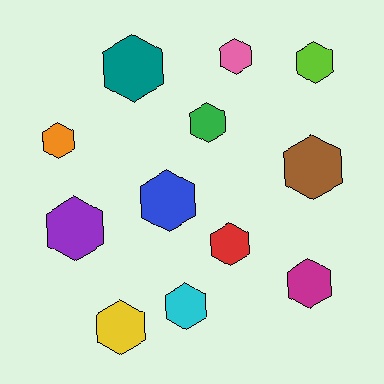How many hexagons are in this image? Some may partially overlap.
There are 12 hexagons.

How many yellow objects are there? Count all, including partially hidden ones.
There is 1 yellow object.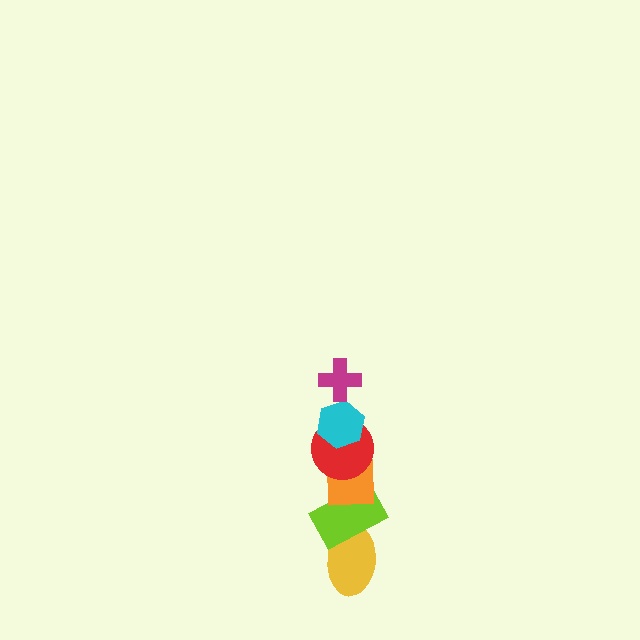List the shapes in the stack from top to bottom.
From top to bottom: the magenta cross, the cyan hexagon, the red circle, the orange square, the lime rectangle, the yellow ellipse.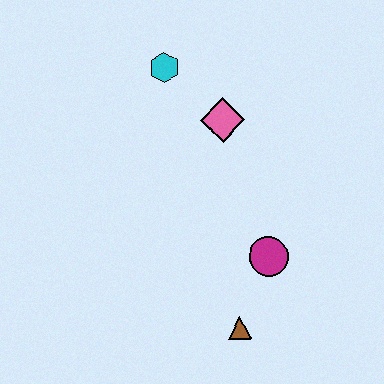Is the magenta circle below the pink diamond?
Yes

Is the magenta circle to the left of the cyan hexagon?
No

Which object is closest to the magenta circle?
The brown triangle is closest to the magenta circle.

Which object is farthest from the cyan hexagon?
The brown triangle is farthest from the cyan hexagon.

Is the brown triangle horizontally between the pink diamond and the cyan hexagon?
No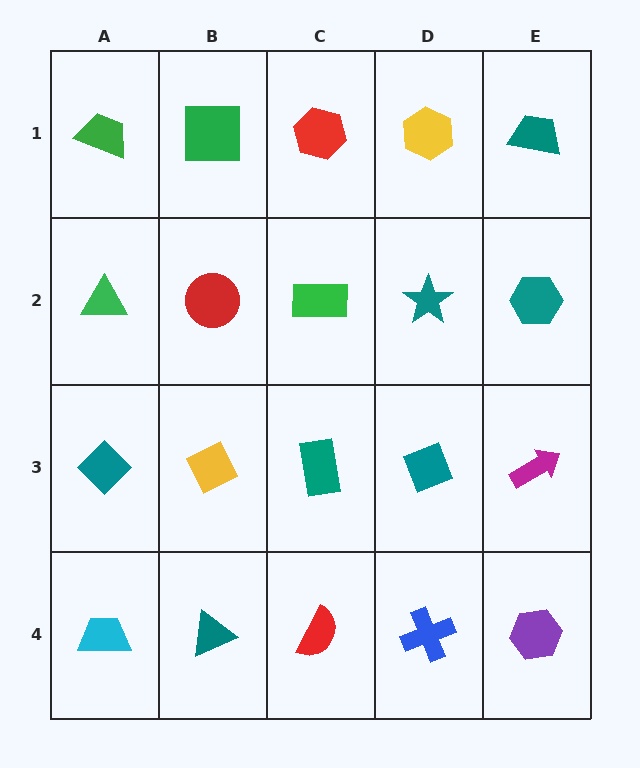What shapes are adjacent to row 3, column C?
A green rectangle (row 2, column C), a red semicircle (row 4, column C), a yellow diamond (row 3, column B), a teal diamond (row 3, column D).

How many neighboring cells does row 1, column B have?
3.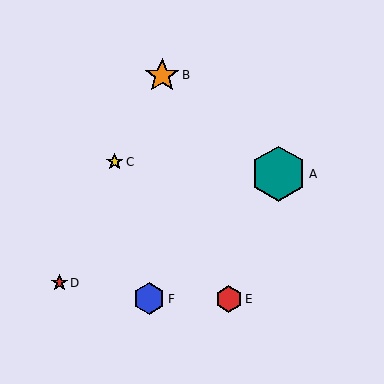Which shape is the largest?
The teal hexagon (labeled A) is the largest.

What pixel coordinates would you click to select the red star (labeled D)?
Click at (59, 283) to select the red star D.